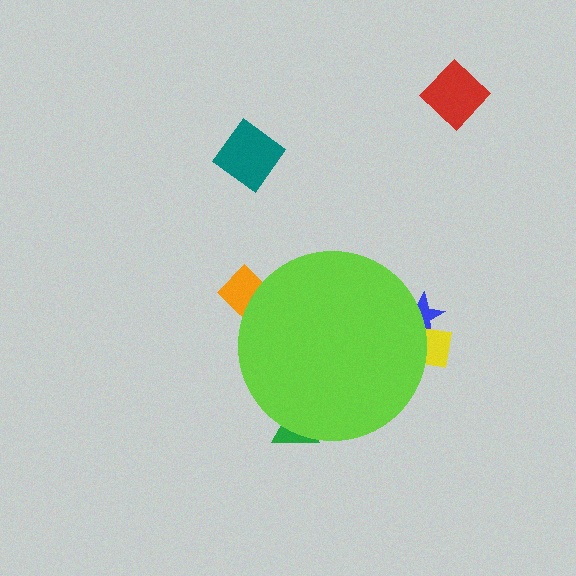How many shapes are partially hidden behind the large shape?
4 shapes are partially hidden.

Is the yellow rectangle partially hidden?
Yes, the yellow rectangle is partially hidden behind the lime circle.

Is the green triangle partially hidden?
Yes, the green triangle is partially hidden behind the lime circle.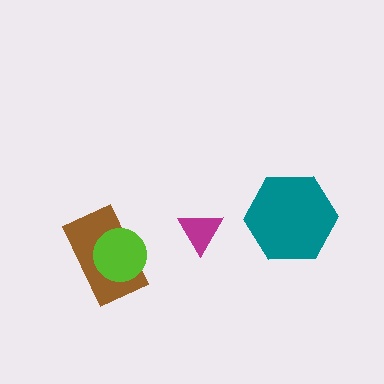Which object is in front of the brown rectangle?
The lime circle is in front of the brown rectangle.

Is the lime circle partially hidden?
No, no other shape covers it.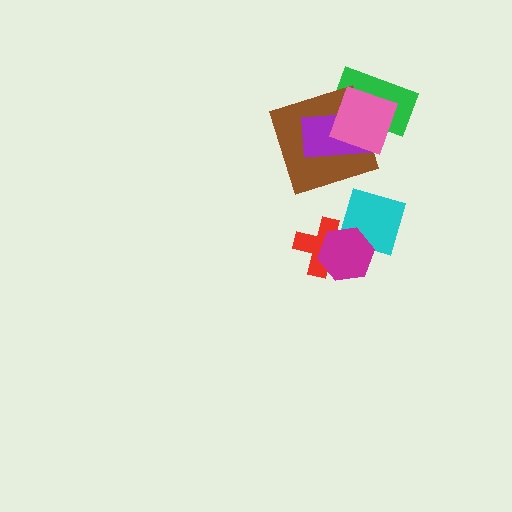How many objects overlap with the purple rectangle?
3 objects overlap with the purple rectangle.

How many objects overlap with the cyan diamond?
2 objects overlap with the cyan diamond.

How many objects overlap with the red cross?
2 objects overlap with the red cross.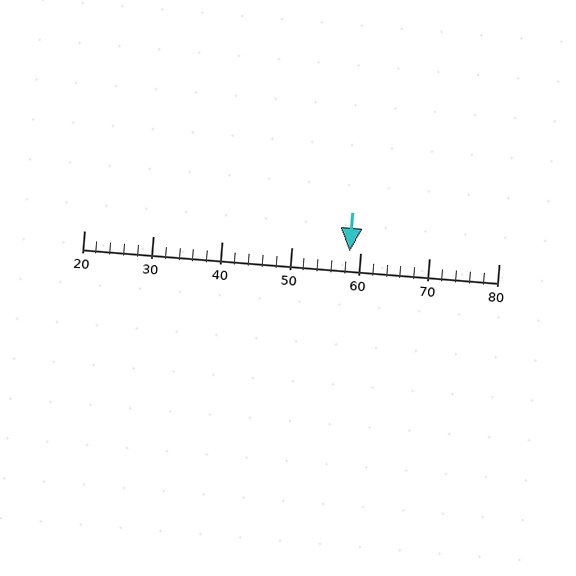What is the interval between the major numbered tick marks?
The major tick marks are spaced 10 units apart.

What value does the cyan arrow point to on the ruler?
The cyan arrow points to approximately 58.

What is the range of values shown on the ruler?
The ruler shows values from 20 to 80.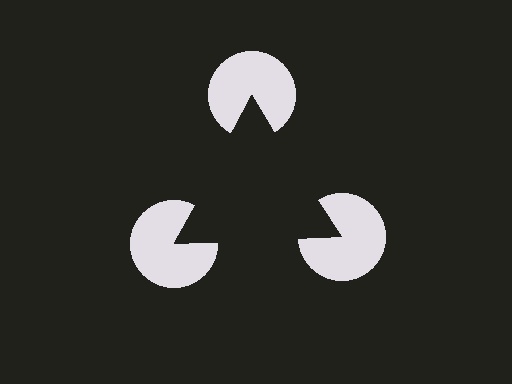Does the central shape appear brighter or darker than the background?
It typically appears slightly darker than the background, even though no actual brightness change is drawn.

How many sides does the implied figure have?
3 sides.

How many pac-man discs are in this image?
There are 3 — one at each vertex of the illusory triangle.